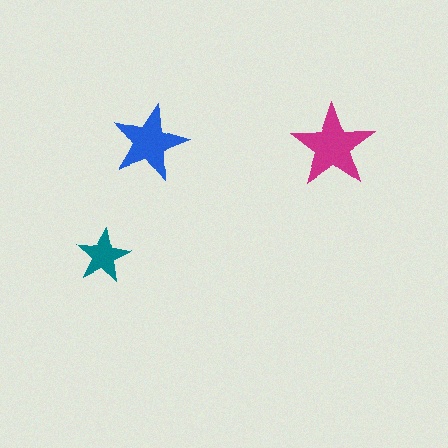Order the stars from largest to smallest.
the magenta one, the blue one, the teal one.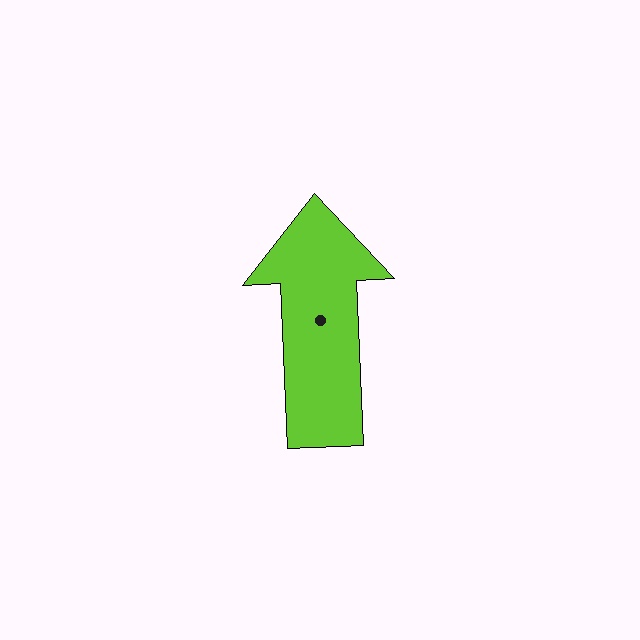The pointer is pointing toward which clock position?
Roughly 12 o'clock.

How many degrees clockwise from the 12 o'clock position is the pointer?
Approximately 358 degrees.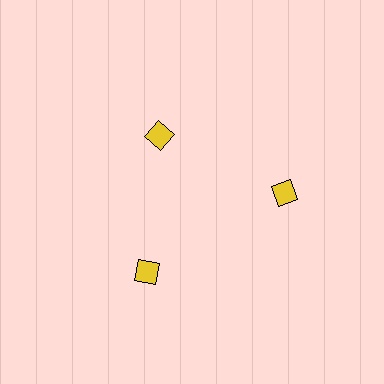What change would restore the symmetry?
The symmetry would be restored by moving it outward, back onto the ring so that all 3 squares sit at equal angles and equal distance from the center.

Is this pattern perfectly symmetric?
No. The 3 yellow squares are arranged in a ring, but one element near the 11 o'clock position is pulled inward toward the center, breaking the 3-fold rotational symmetry.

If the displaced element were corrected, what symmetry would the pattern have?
It would have 3-fold rotational symmetry — the pattern would map onto itself every 120 degrees.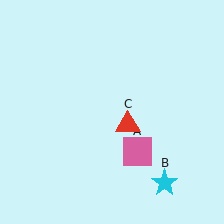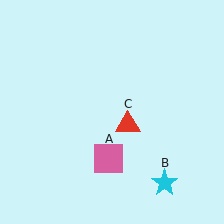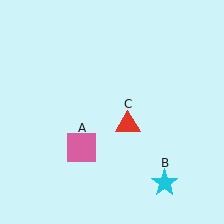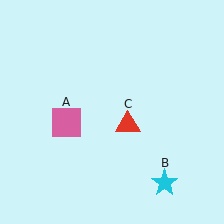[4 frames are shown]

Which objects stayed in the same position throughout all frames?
Cyan star (object B) and red triangle (object C) remained stationary.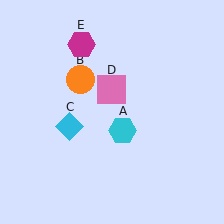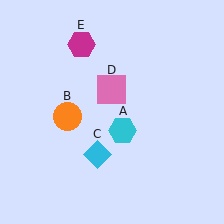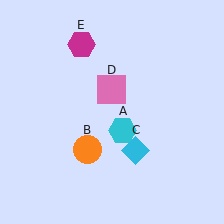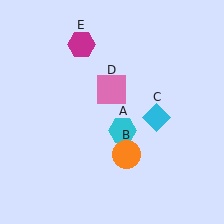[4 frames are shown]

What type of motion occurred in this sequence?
The orange circle (object B), cyan diamond (object C) rotated counterclockwise around the center of the scene.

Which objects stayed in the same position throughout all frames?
Cyan hexagon (object A) and pink square (object D) and magenta hexagon (object E) remained stationary.